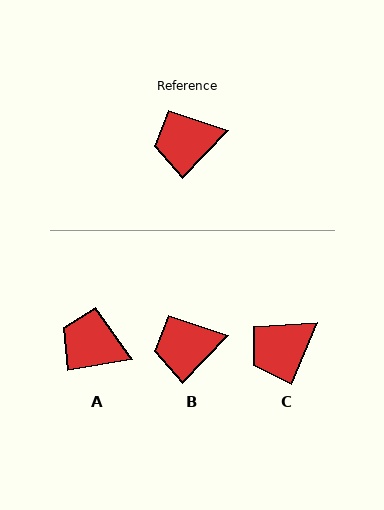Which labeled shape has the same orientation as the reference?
B.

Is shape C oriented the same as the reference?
No, it is off by about 22 degrees.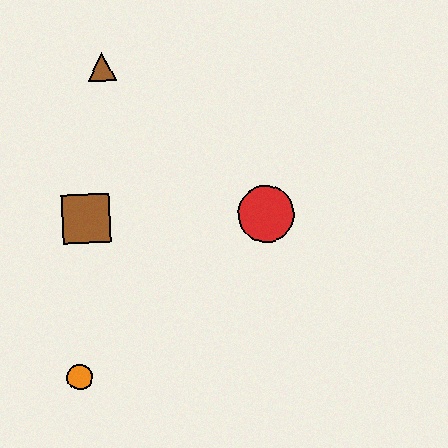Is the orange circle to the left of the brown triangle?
Yes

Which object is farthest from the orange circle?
The brown triangle is farthest from the orange circle.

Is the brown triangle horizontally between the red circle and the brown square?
Yes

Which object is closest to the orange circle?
The brown square is closest to the orange circle.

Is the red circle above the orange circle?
Yes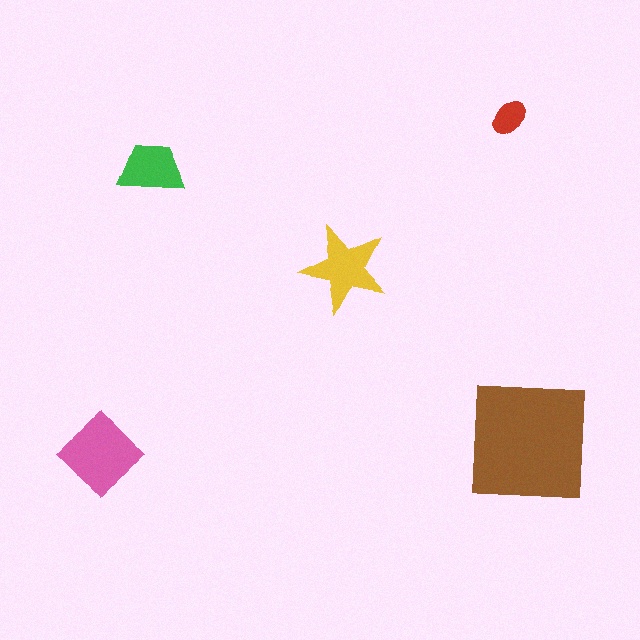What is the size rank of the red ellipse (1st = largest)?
5th.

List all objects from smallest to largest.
The red ellipse, the green trapezoid, the yellow star, the pink diamond, the brown square.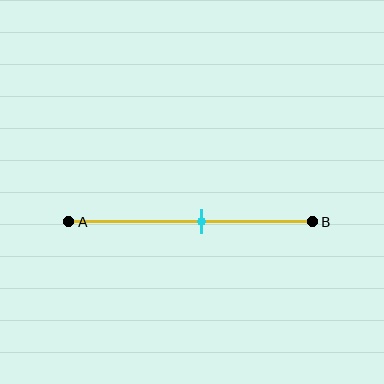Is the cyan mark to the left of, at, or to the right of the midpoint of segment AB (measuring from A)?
The cyan mark is to the right of the midpoint of segment AB.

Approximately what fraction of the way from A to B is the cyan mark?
The cyan mark is approximately 55% of the way from A to B.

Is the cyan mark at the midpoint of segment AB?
No, the mark is at about 55% from A, not at the 50% midpoint.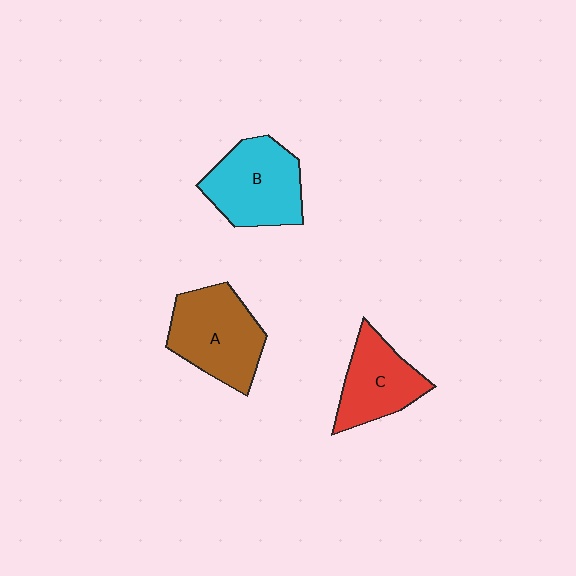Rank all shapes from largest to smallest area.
From largest to smallest: A (brown), B (cyan), C (red).